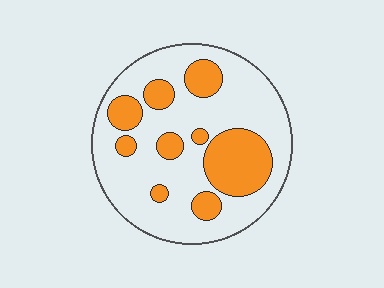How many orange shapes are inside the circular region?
9.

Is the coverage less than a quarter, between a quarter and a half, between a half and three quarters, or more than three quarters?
Between a quarter and a half.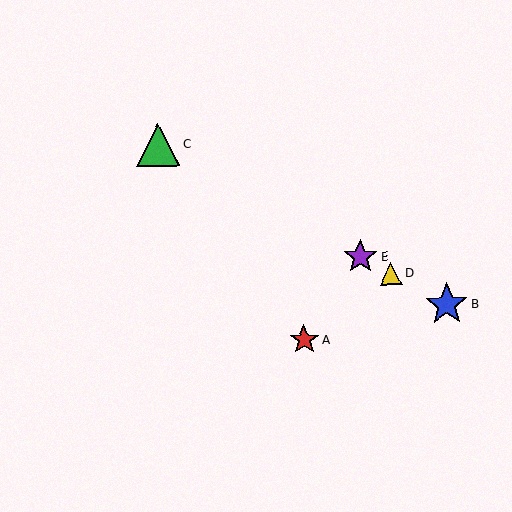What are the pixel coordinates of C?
Object C is at (158, 145).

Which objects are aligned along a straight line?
Objects B, C, D, E are aligned along a straight line.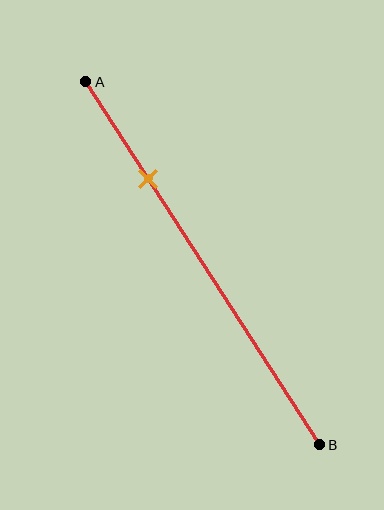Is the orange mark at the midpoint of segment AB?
No, the mark is at about 25% from A, not at the 50% midpoint.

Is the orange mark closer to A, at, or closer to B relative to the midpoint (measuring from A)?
The orange mark is closer to point A than the midpoint of segment AB.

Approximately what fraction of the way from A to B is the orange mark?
The orange mark is approximately 25% of the way from A to B.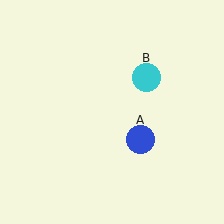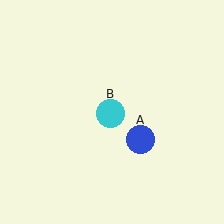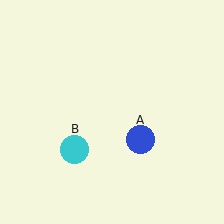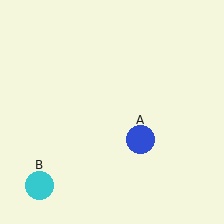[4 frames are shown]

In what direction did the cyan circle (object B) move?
The cyan circle (object B) moved down and to the left.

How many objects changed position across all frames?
1 object changed position: cyan circle (object B).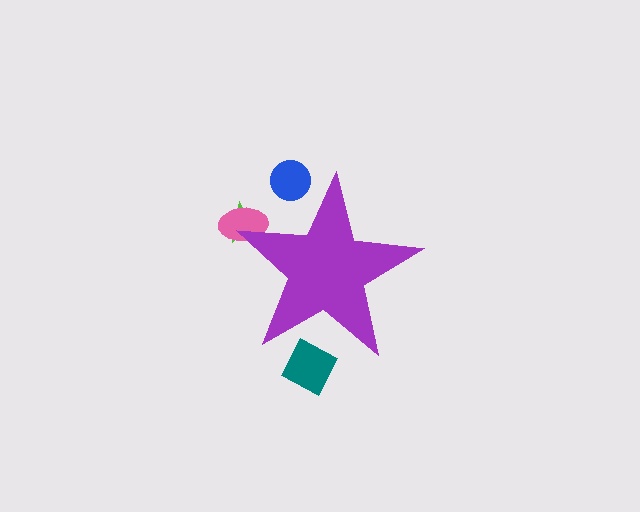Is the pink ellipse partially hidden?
Yes, the pink ellipse is partially hidden behind the purple star.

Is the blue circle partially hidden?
Yes, the blue circle is partially hidden behind the purple star.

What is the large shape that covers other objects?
A purple star.